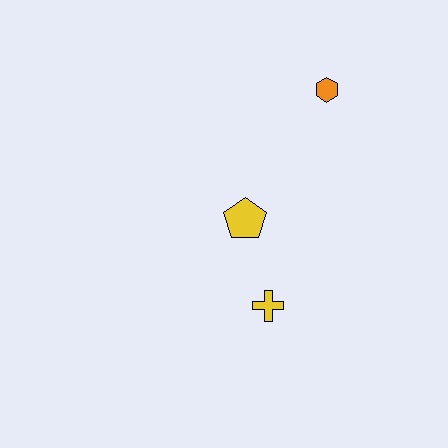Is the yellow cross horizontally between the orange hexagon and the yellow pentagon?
Yes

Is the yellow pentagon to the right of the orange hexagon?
No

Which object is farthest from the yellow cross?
The orange hexagon is farthest from the yellow cross.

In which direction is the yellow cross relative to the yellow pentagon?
The yellow cross is below the yellow pentagon.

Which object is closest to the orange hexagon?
The yellow pentagon is closest to the orange hexagon.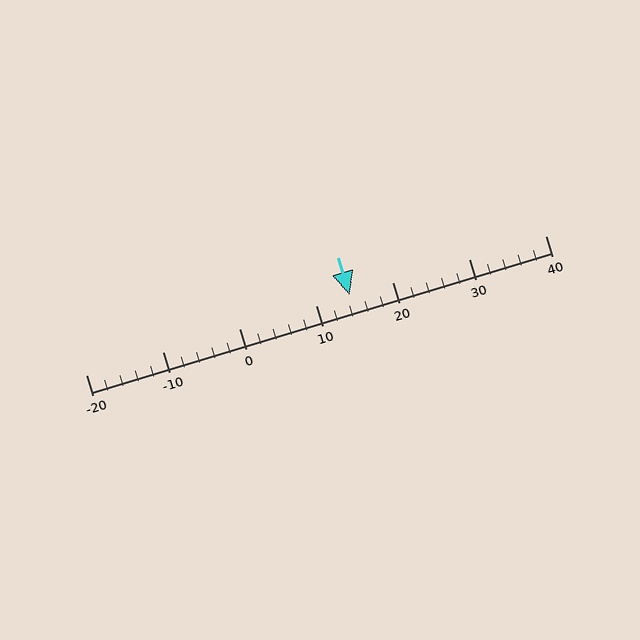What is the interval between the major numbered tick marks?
The major tick marks are spaced 10 units apart.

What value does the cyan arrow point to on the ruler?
The cyan arrow points to approximately 14.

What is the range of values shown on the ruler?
The ruler shows values from -20 to 40.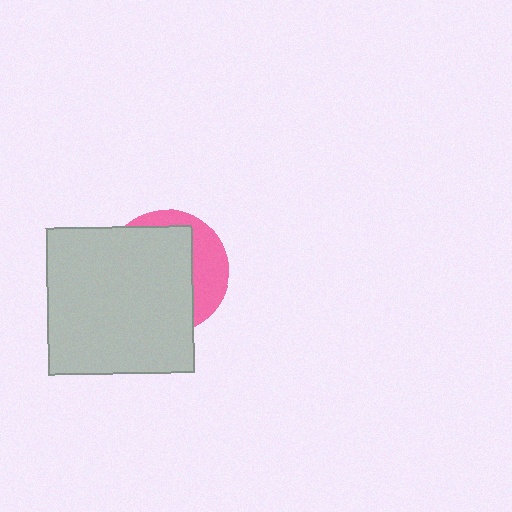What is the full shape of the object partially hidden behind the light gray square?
The partially hidden object is a pink circle.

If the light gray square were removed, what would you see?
You would see the complete pink circle.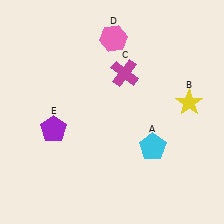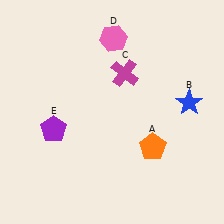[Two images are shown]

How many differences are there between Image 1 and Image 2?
There are 2 differences between the two images.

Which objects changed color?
A changed from cyan to orange. B changed from yellow to blue.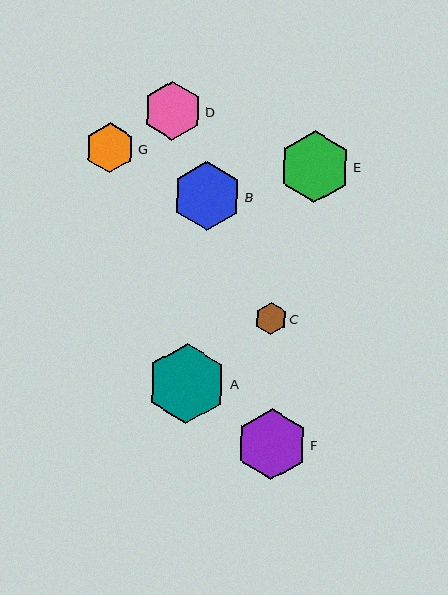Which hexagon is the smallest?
Hexagon C is the smallest with a size of approximately 32 pixels.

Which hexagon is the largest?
Hexagon A is the largest with a size of approximately 80 pixels.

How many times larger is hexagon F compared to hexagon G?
Hexagon F is approximately 1.4 times the size of hexagon G.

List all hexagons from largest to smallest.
From largest to smallest: A, E, F, B, D, G, C.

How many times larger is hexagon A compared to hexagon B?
Hexagon A is approximately 1.2 times the size of hexagon B.